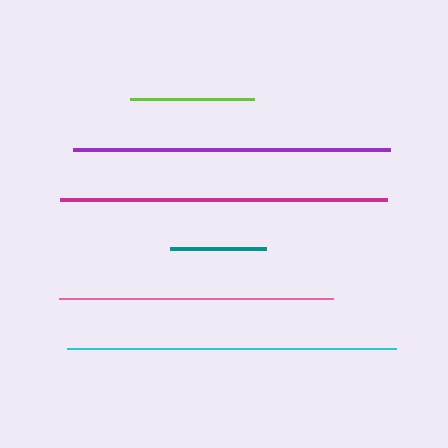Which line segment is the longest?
The cyan line is the longest at approximately 329 pixels.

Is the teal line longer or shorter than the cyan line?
The cyan line is longer than the teal line.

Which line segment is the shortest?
The teal line is the shortest at approximately 96 pixels.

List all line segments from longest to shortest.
From longest to shortest: cyan, magenta, purple, pink, lime, teal.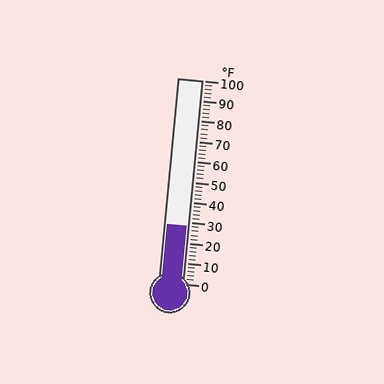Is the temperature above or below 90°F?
The temperature is below 90°F.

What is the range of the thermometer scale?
The thermometer scale ranges from 0°F to 100°F.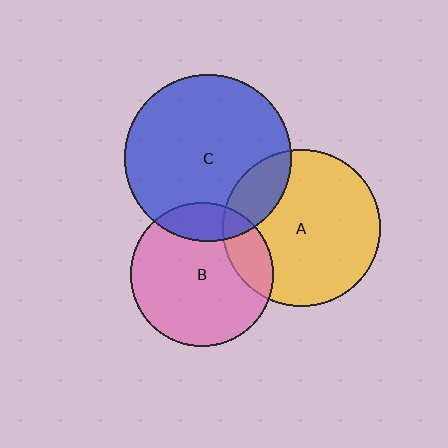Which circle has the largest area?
Circle C (blue).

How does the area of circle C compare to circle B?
Approximately 1.4 times.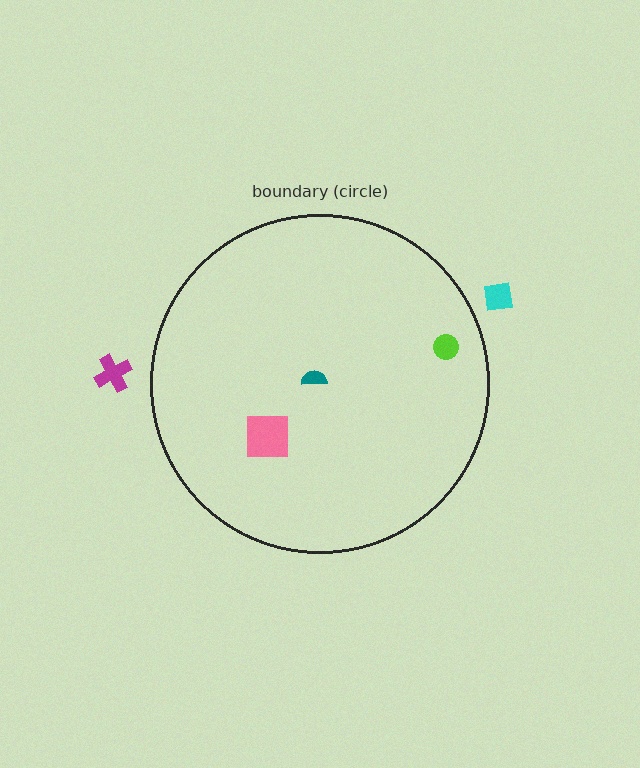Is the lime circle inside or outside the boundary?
Inside.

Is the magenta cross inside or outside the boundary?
Outside.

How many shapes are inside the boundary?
3 inside, 2 outside.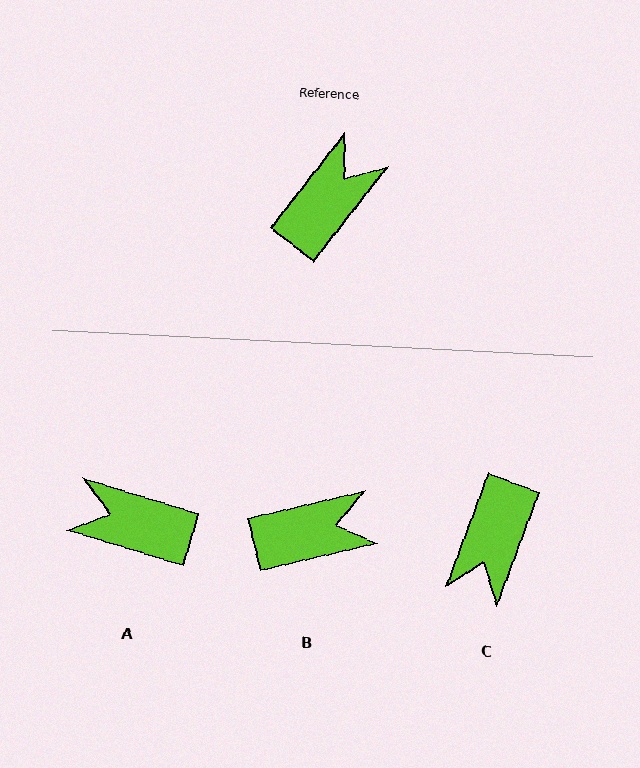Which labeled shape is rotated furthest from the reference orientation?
C, about 162 degrees away.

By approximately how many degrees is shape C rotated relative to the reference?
Approximately 162 degrees clockwise.